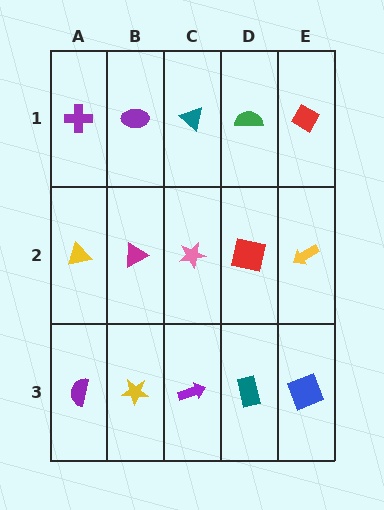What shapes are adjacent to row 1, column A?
A yellow triangle (row 2, column A), a purple ellipse (row 1, column B).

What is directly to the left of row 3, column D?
A purple arrow.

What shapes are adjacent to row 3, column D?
A red square (row 2, column D), a purple arrow (row 3, column C), a blue square (row 3, column E).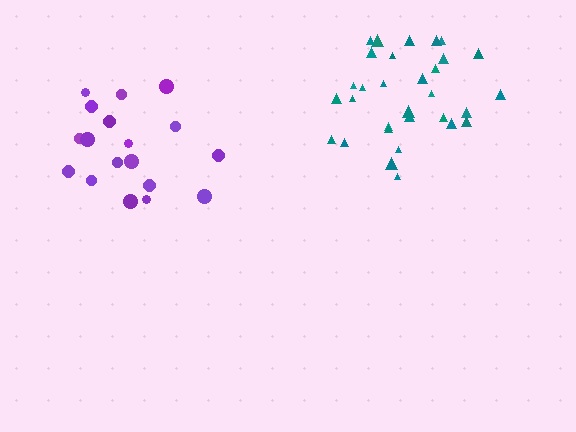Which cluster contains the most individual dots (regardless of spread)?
Teal (32).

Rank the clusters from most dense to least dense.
teal, purple.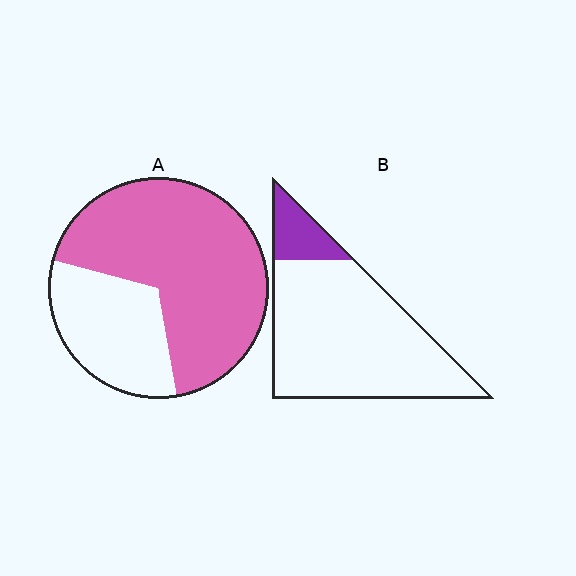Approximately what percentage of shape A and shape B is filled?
A is approximately 70% and B is approximately 15%.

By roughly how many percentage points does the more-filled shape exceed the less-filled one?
By roughly 55 percentage points (A over B).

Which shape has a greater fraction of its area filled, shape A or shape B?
Shape A.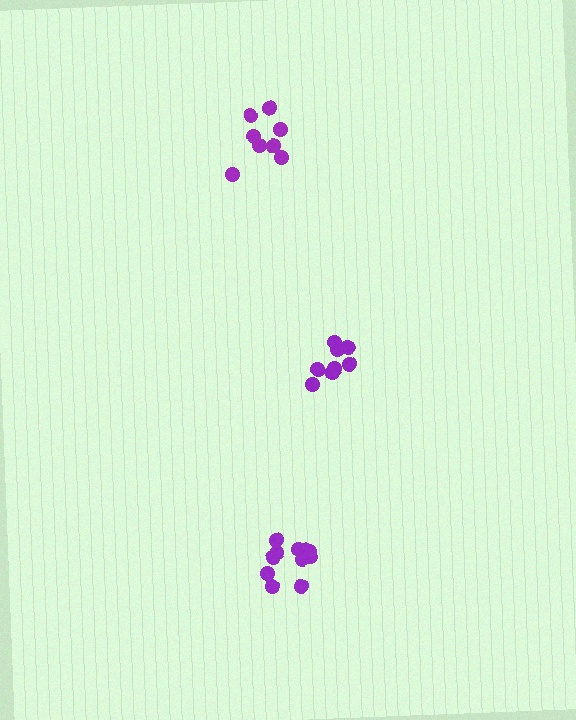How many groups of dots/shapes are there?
There are 3 groups.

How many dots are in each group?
Group 1: 12 dots, Group 2: 8 dots, Group 3: 8 dots (28 total).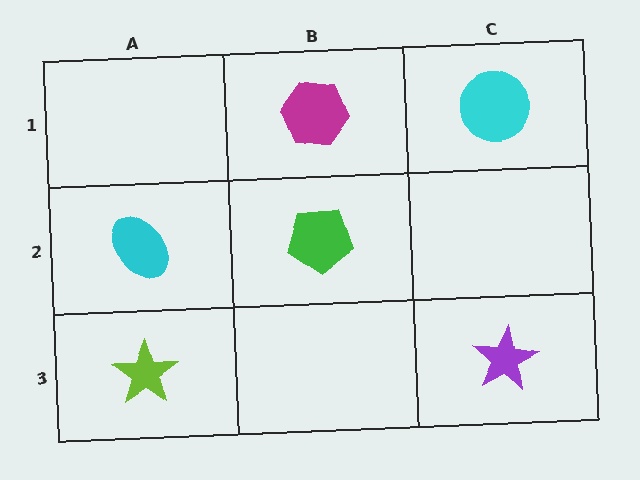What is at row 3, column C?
A purple star.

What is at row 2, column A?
A cyan ellipse.